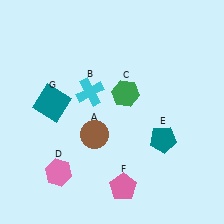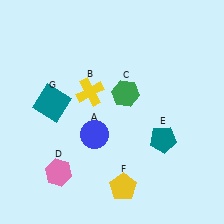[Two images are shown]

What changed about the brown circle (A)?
In Image 1, A is brown. In Image 2, it changed to blue.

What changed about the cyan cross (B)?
In Image 1, B is cyan. In Image 2, it changed to yellow.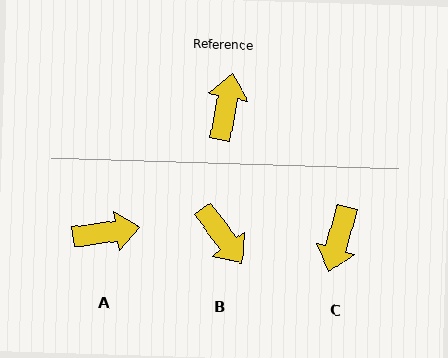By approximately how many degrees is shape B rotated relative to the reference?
Approximately 132 degrees clockwise.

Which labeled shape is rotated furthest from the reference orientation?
C, about 175 degrees away.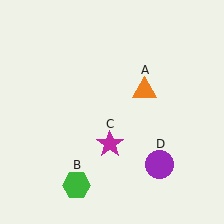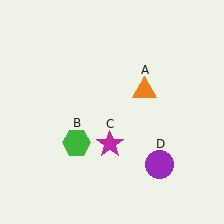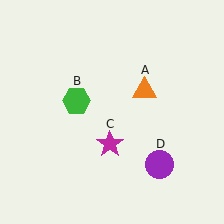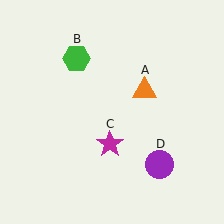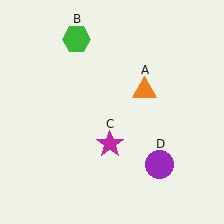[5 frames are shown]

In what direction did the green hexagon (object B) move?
The green hexagon (object B) moved up.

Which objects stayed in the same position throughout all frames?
Orange triangle (object A) and magenta star (object C) and purple circle (object D) remained stationary.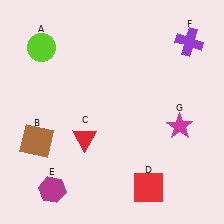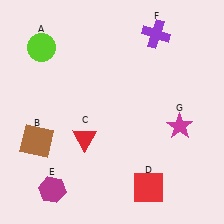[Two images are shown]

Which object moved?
The purple cross (F) moved left.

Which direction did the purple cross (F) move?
The purple cross (F) moved left.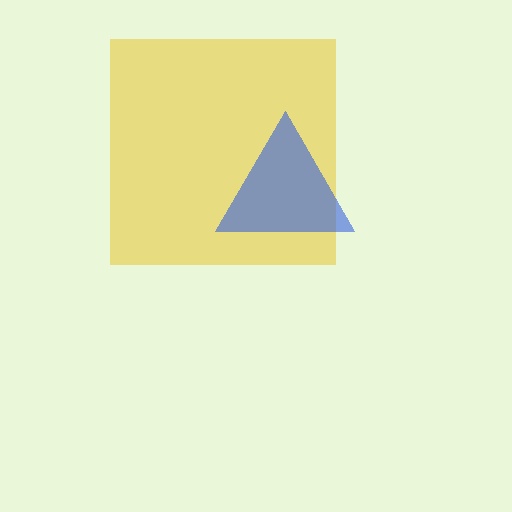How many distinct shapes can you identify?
There are 2 distinct shapes: a yellow square, a blue triangle.